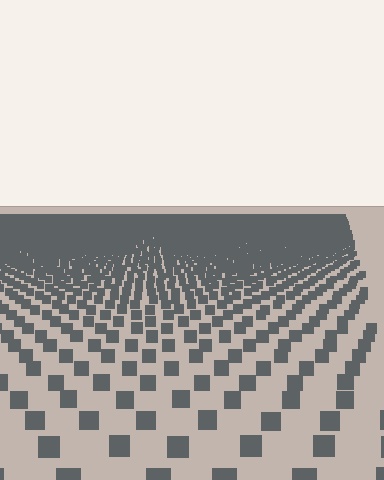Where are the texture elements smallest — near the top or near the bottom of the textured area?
Near the top.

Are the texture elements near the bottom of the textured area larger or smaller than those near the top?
Larger. Near the bottom, elements are closer to the viewer and appear at a bigger on-screen size.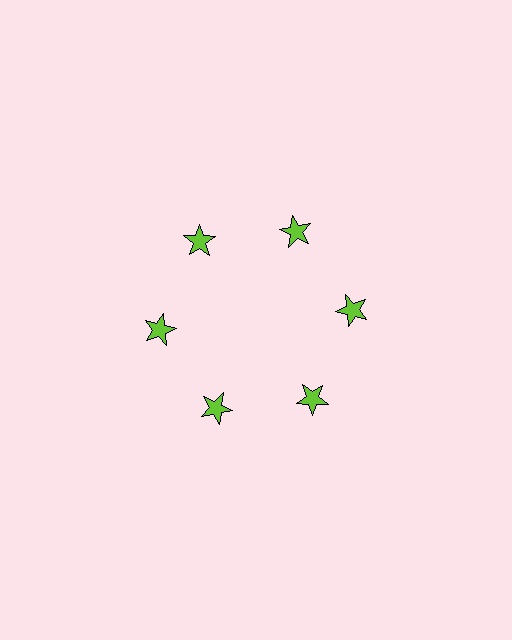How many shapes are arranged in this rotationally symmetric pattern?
There are 6 shapes, arranged in 6 groups of 1.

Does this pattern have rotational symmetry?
Yes, this pattern has 6-fold rotational symmetry. It looks the same after rotating 60 degrees around the center.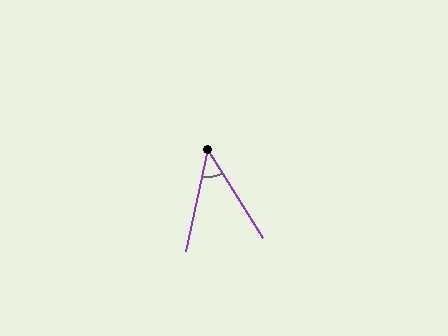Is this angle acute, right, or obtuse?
It is acute.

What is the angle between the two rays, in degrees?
Approximately 44 degrees.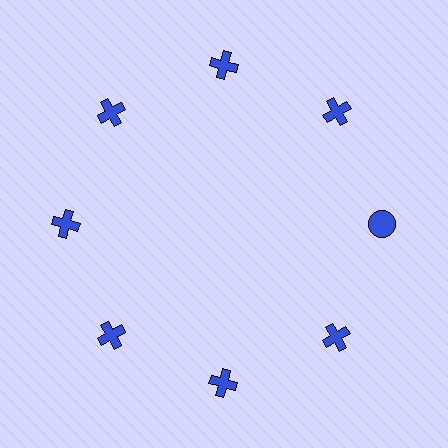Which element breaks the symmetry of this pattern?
The blue circle at roughly the 3 o'clock position breaks the symmetry. All other shapes are blue crosses.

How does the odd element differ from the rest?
It has a different shape: circle instead of cross.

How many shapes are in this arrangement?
There are 8 shapes arranged in a ring pattern.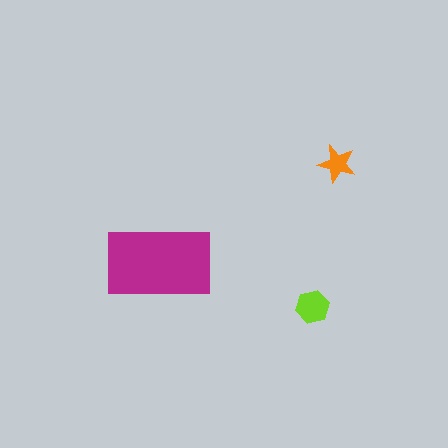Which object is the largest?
The magenta rectangle.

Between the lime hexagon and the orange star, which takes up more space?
The lime hexagon.